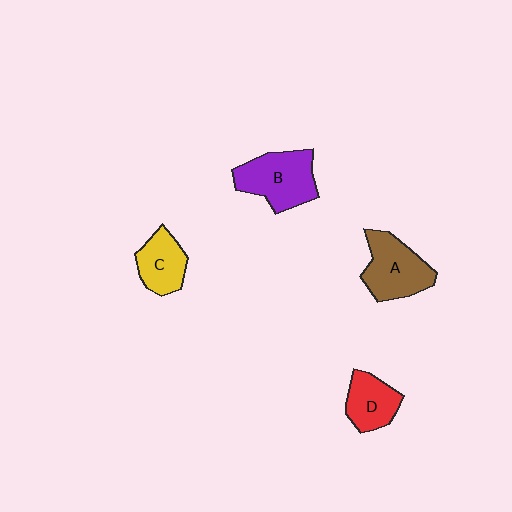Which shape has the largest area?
Shape B (purple).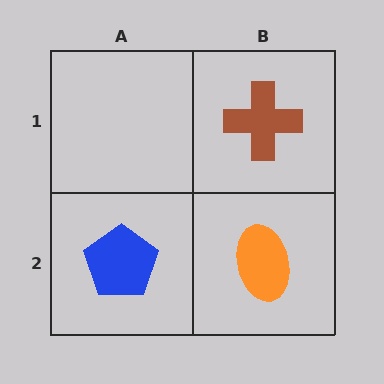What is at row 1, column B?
A brown cross.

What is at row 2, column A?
A blue pentagon.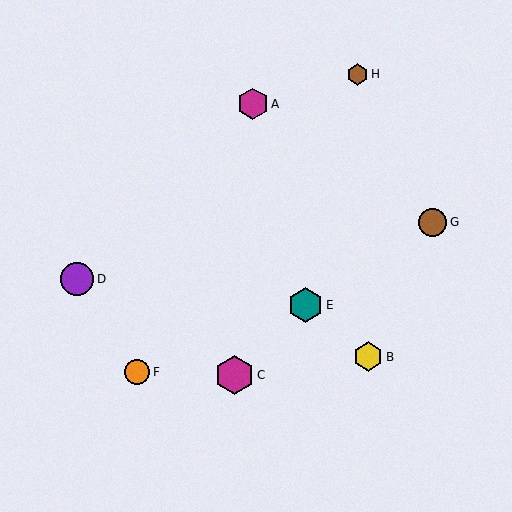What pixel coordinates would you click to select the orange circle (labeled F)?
Click at (137, 372) to select the orange circle F.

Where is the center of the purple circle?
The center of the purple circle is at (77, 279).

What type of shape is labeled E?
Shape E is a teal hexagon.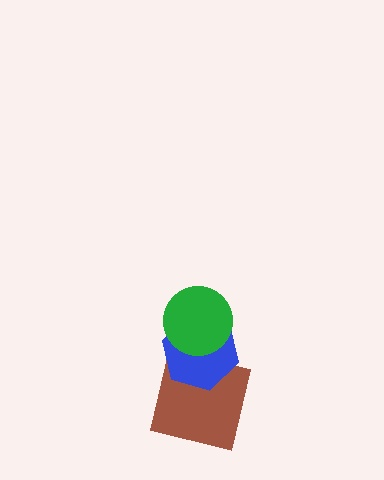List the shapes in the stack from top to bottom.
From top to bottom: the green circle, the blue hexagon, the brown square.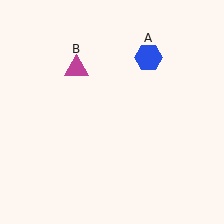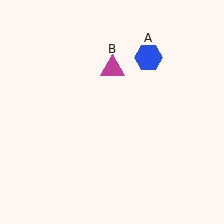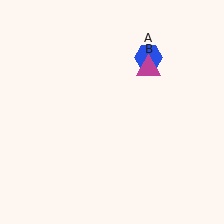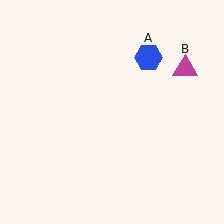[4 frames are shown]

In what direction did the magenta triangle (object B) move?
The magenta triangle (object B) moved right.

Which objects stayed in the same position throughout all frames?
Blue hexagon (object A) remained stationary.